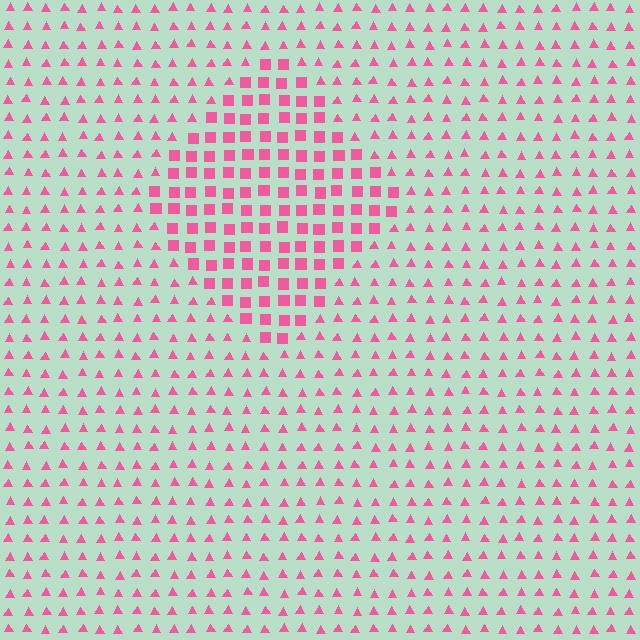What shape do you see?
I see a diamond.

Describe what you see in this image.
The image is filled with small pink elements arranged in a uniform grid. A diamond-shaped region contains squares, while the surrounding area contains triangles. The boundary is defined purely by the change in element shape.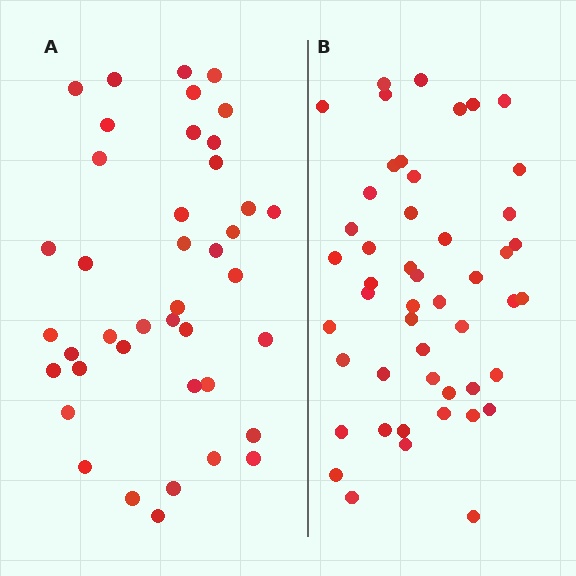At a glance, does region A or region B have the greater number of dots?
Region B (the right region) has more dots.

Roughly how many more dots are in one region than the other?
Region B has roughly 8 or so more dots than region A.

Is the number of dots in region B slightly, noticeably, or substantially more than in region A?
Region B has only slightly more — the two regions are fairly close. The ratio is roughly 1.2 to 1.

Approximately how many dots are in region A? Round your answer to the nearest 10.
About 40 dots. (The exact count is 41, which rounds to 40.)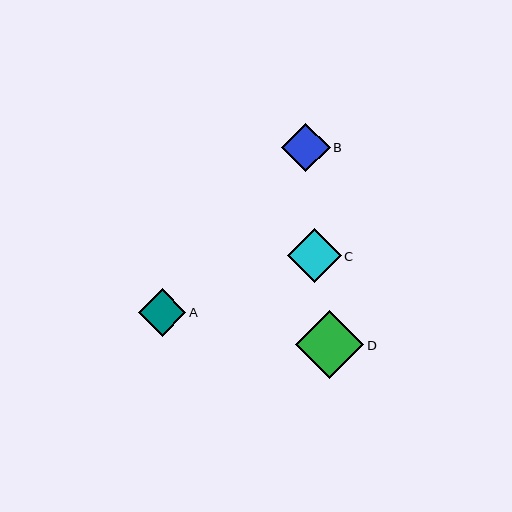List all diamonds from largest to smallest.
From largest to smallest: D, C, B, A.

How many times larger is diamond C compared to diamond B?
Diamond C is approximately 1.1 times the size of diamond B.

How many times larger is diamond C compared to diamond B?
Diamond C is approximately 1.1 times the size of diamond B.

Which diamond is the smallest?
Diamond A is the smallest with a size of approximately 47 pixels.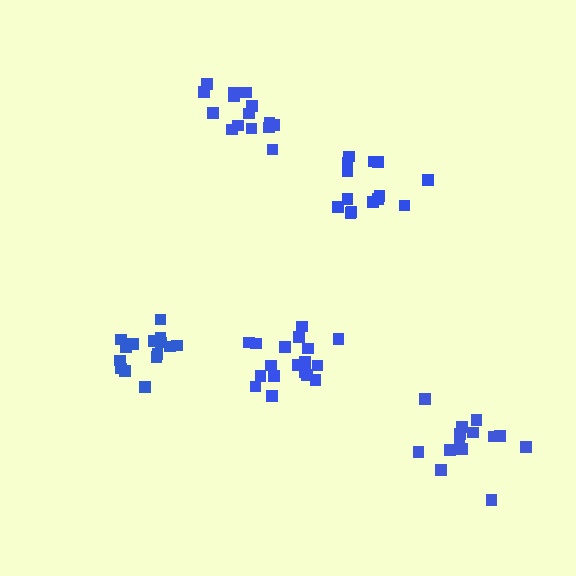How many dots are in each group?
Group 1: 14 dots, Group 2: 18 dots, Group 3: 15 dots, Group 4: 15 dots, Group 5: 14 dots (76 total).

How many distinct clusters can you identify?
There are 5 distinct clusters.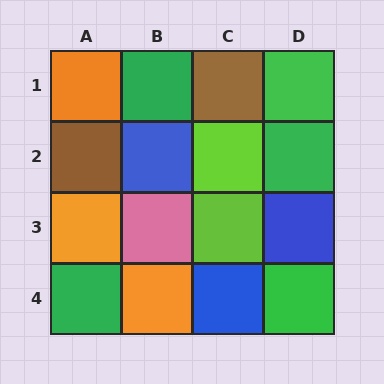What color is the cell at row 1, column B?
Green.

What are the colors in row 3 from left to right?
Orange, pink, lime, blue.